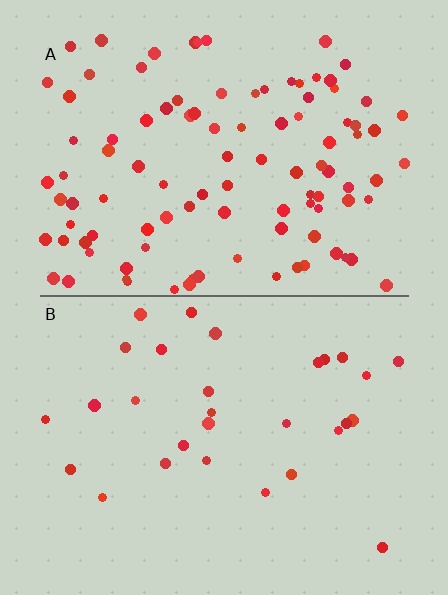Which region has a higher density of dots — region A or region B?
A (the top).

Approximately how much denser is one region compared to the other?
Approximately 3.4× — region A over region B.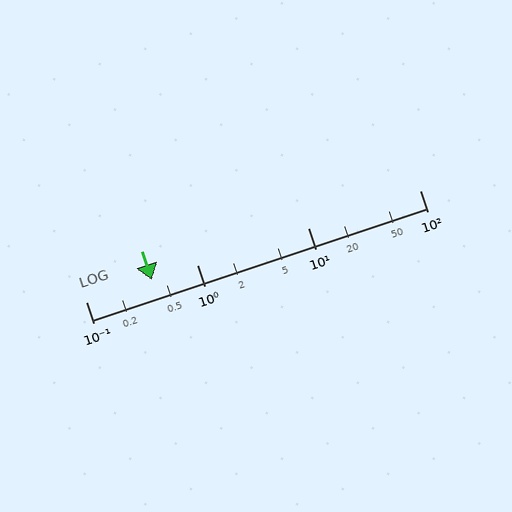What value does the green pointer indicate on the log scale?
The pointer indicates approximately 0.39.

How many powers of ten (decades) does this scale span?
The scale spans 3 decades, from 0.1 to 100.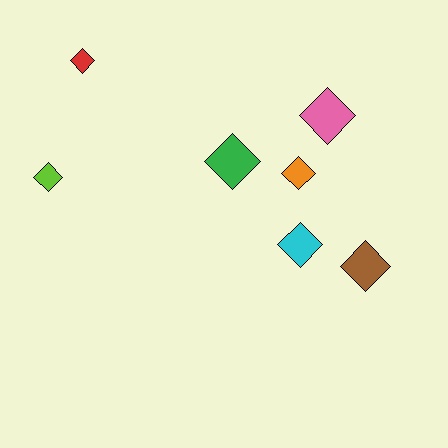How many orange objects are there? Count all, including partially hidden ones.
There is 1 orange object.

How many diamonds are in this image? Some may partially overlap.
There are 7 diamonds.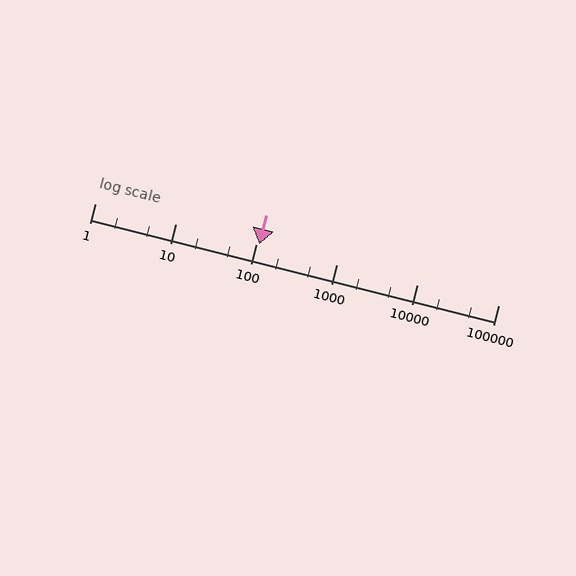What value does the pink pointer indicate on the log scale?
The pointer indicates approximately 110.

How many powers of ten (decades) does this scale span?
The scale spans 5 decades, from 1 to 100000.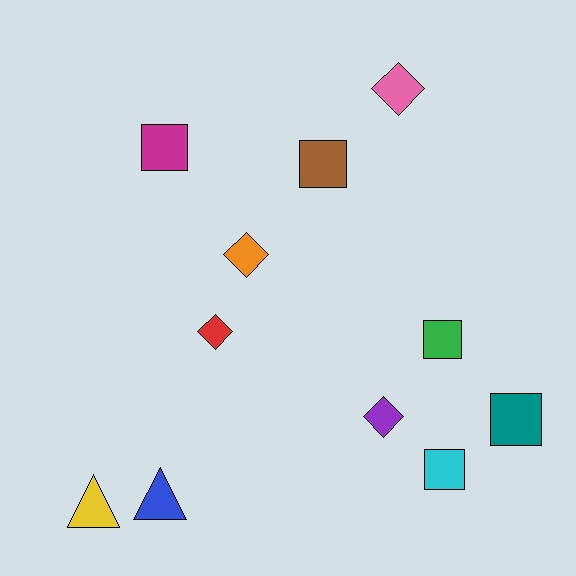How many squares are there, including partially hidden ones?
There are 5 squares.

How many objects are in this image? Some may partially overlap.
There are 11 objects.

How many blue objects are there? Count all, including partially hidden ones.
There is 1 blue object.